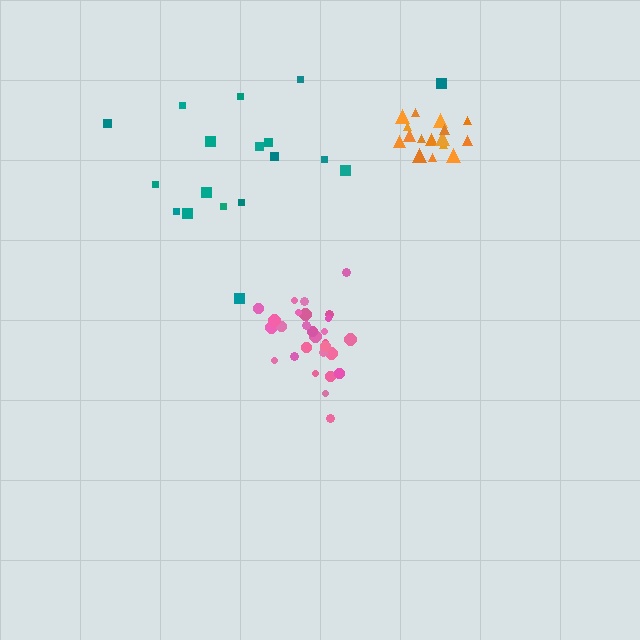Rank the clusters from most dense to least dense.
orange, pink, teal.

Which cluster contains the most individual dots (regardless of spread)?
Pink (28).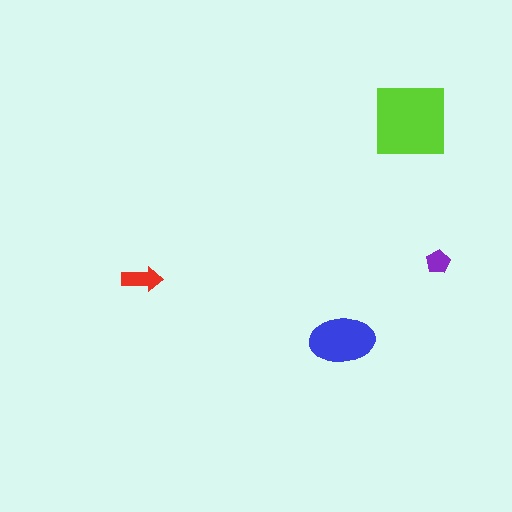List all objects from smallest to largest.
The purple pentagon, the red arrow, the blue ellipse, the lime square.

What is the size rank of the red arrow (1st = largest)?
3rd.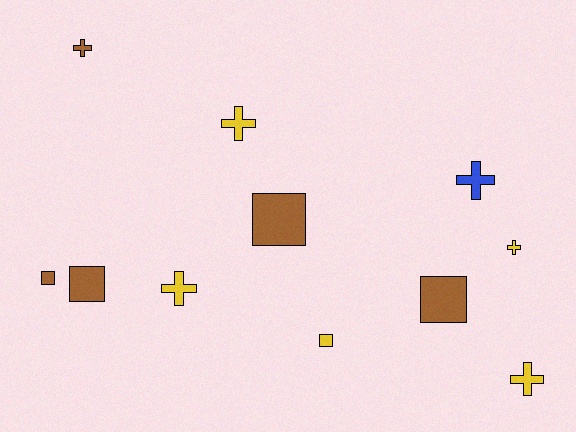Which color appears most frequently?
Yellow, with 5 objects.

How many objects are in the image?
There are 11 objects.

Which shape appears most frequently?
Cross, with 6 objects.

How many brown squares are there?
There are 4 brown squares.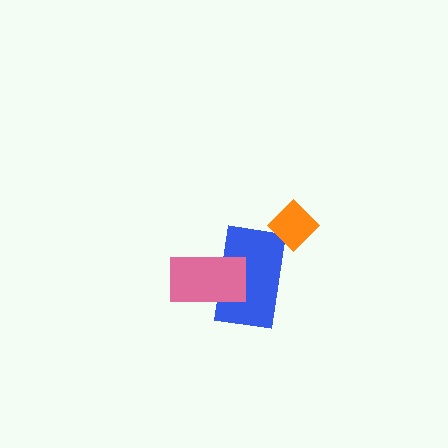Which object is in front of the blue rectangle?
The pink rectangle is in front of the blue rectangle.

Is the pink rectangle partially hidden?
No, no other shape covers it.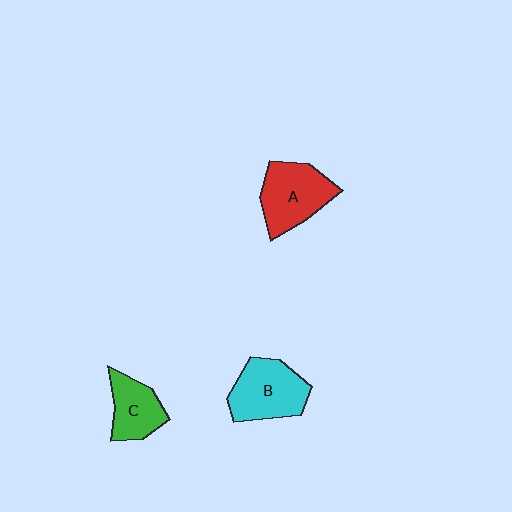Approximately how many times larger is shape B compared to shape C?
Approximately 1.4 times.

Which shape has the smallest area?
Shape C (green).